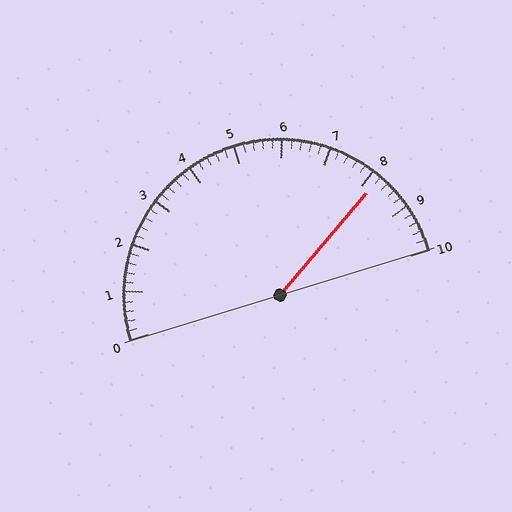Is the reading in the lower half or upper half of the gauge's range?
The reading is in the upper half of the range (0 to 10).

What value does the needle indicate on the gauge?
The needle indicates approximately 8.2.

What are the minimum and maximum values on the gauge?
The gauge ranges from 0 to 10.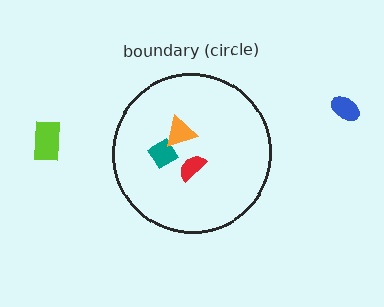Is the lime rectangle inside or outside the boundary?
Outside.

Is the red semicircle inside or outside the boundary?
Inside.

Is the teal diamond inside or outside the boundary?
Inside.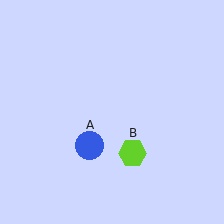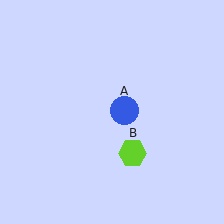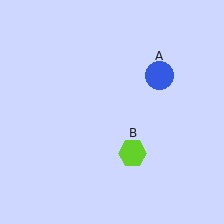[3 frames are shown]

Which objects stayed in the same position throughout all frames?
Lime hexagon (object B) remained stationary.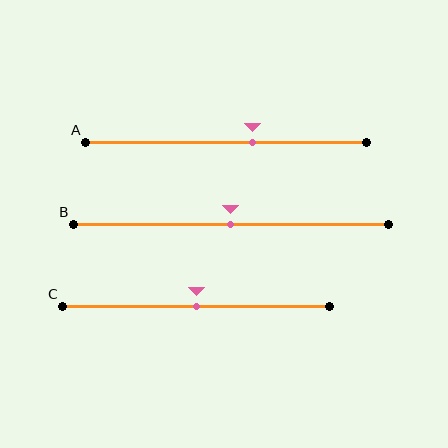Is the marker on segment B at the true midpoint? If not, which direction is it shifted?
Yes, the marker on segment B is at the true midpoint.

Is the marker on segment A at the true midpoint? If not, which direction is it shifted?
No, the marker on segment A is shifted to the right by about 9% of the segment length.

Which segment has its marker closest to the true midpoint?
Segment B has its marker closest to the true midpoint.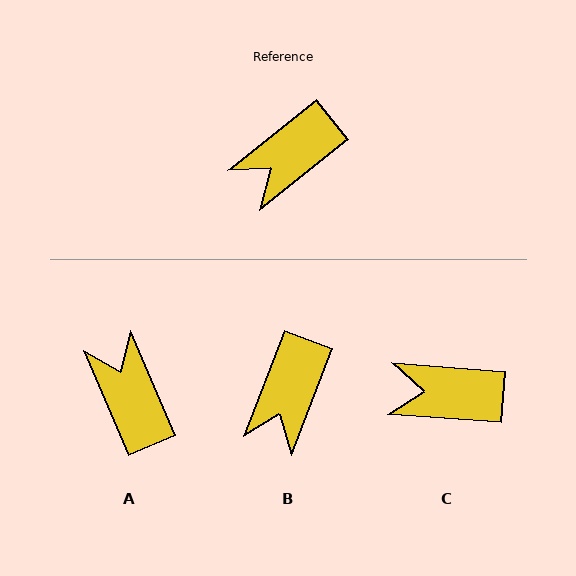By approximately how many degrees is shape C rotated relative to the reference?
Approximately 43 degrees clockwise.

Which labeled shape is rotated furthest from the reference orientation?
A, about 106 degrees away.